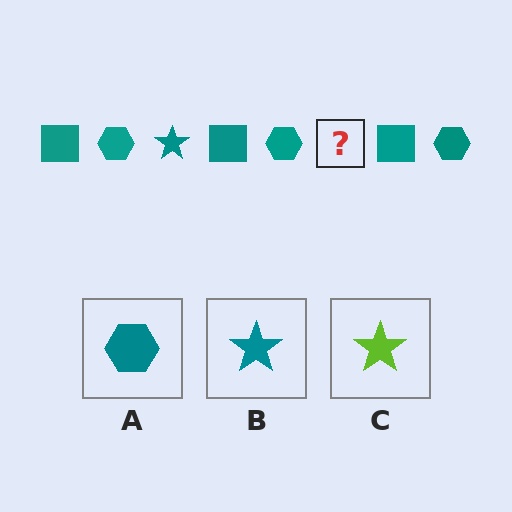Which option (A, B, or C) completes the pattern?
B.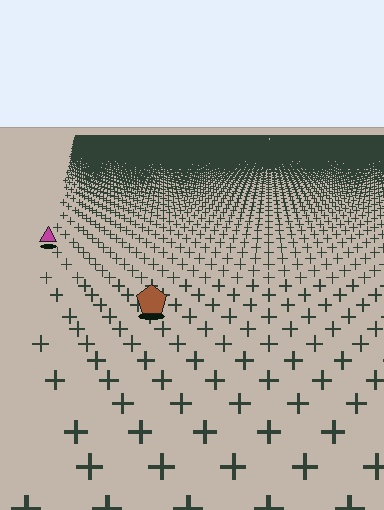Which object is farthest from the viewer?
The magenta triangle is farthest from the viewer. It appears smaller and the ground texture around it is denser.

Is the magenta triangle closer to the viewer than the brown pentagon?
No. The brown pentagon is closer — you can tell from the texture gradient: the ground texture is coarser near it.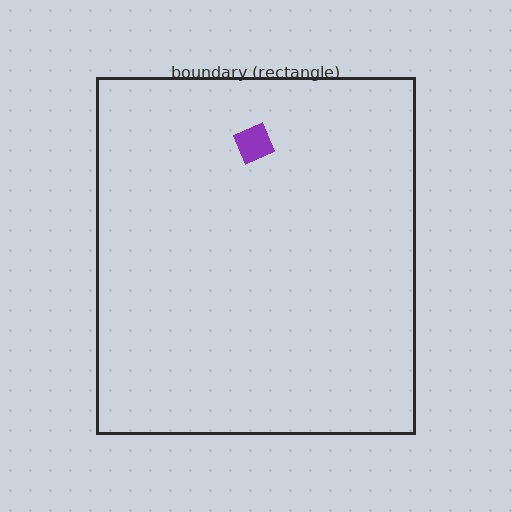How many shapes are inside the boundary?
1 inside, 0 outside.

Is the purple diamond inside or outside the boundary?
Inside.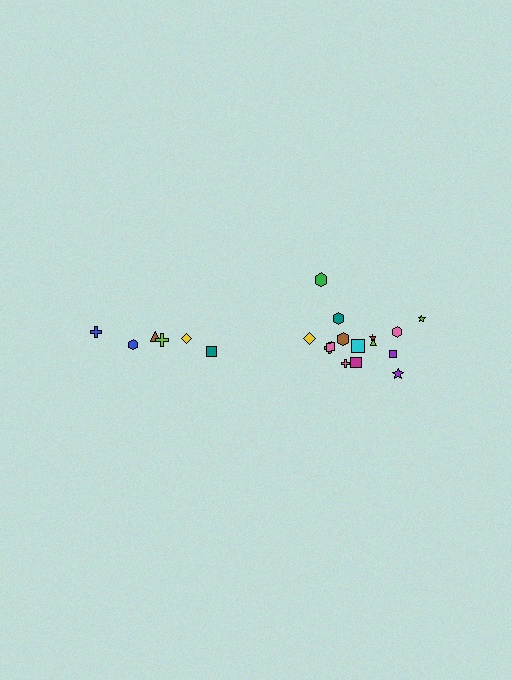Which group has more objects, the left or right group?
The right group.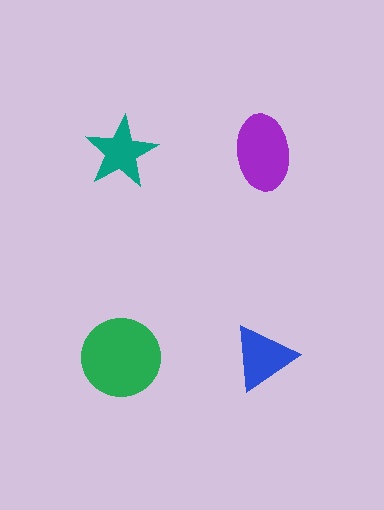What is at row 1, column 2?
A purple ellipse.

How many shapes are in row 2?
2 shapes.